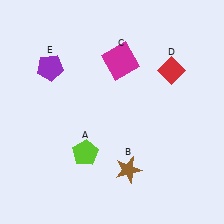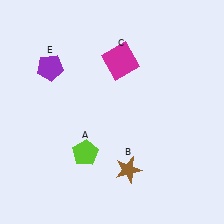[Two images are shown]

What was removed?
The red diamond (D) was removed in Image 2.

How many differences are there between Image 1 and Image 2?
There is 1 difference between the two images.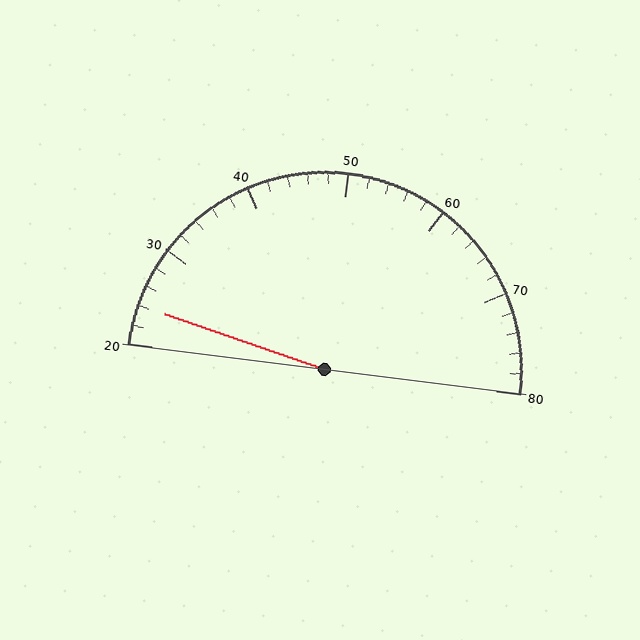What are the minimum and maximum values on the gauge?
The gauge ranges from 20 to 80.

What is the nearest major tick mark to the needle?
The nearest major tick mark is 20.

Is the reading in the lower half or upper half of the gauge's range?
The reading is in the lower half of the range (20 to 80).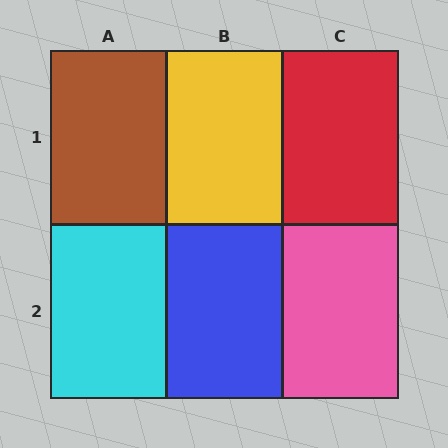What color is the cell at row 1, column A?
Brown.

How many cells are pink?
1 cell is pink.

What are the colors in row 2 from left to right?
Cyan, blue, pink.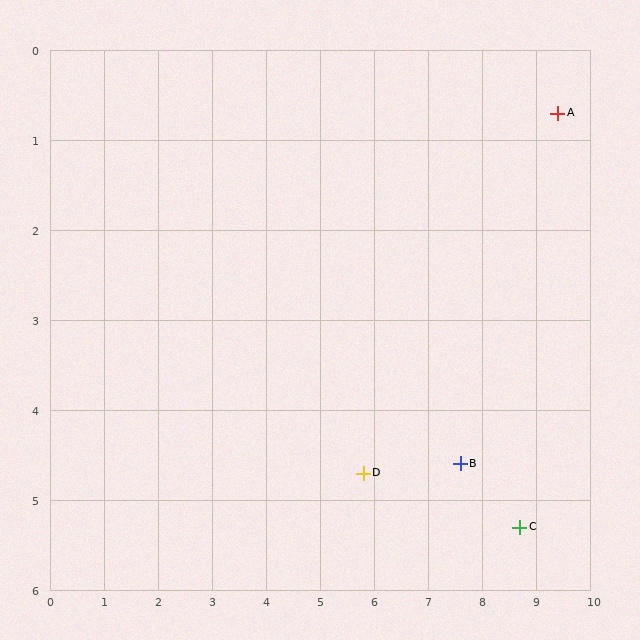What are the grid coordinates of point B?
Point B is at approximately (7.6, 4.6).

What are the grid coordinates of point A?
Point A is at approximately (9.4, 0.7).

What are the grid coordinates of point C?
Point C is at approximately (8.7, 5.3).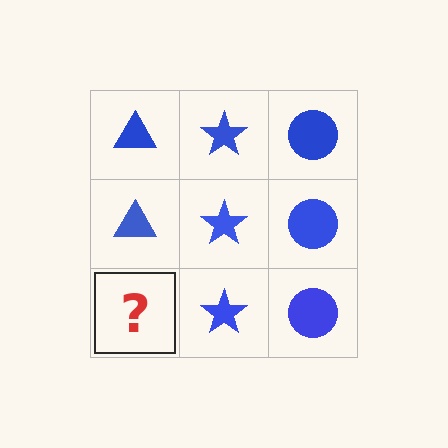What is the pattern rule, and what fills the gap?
The rule is that each column has a consistent shape. The gap should be filled with a blue triangle.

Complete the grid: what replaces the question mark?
The question mark should be replaced with a blue triangle.